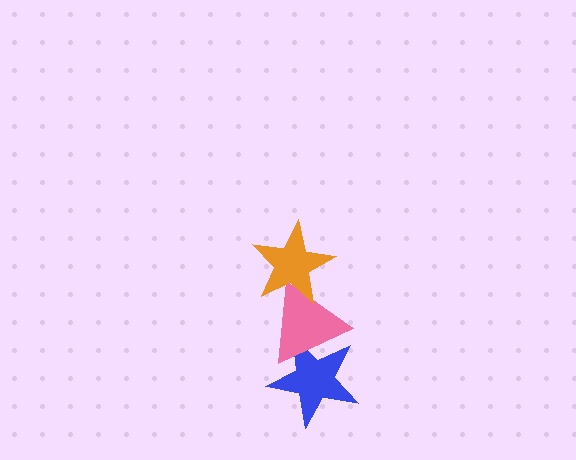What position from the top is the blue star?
The blue star is 3rd from the top.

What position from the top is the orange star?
The orange star is 1st from the top.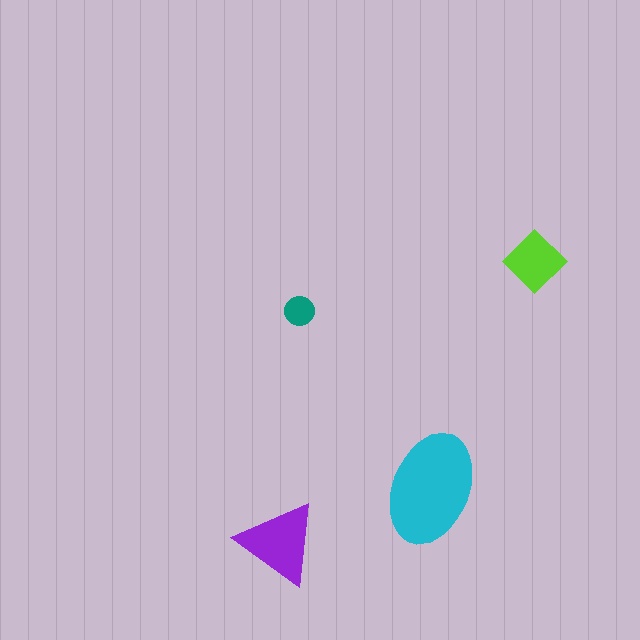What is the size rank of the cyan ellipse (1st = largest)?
1st.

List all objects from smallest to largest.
The teal circle, the lime diamond, the purple triangle, the cyan ellipse.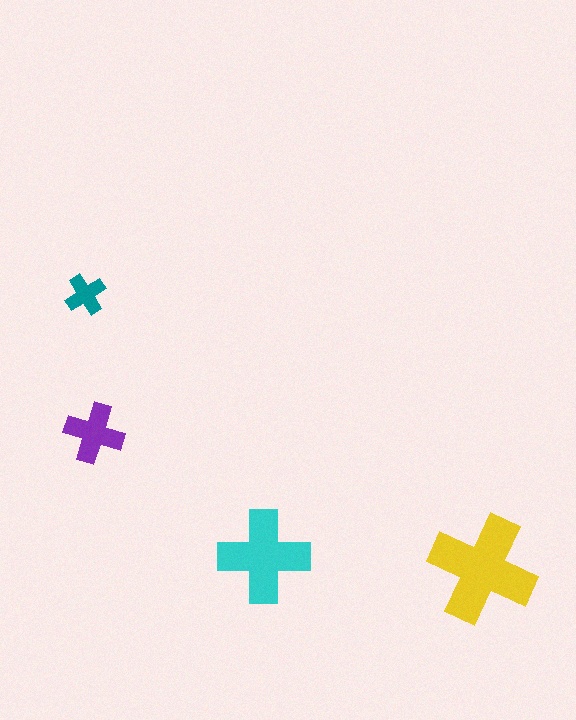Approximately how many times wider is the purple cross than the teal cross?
About 1.5 times wider.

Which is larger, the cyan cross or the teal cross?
The cyan one.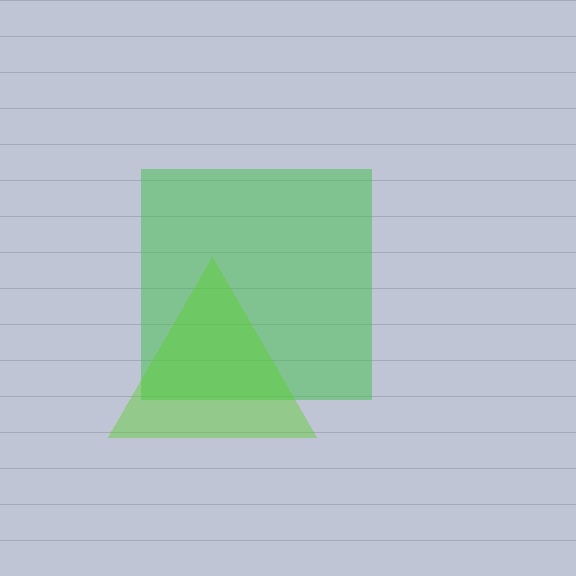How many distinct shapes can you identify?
There are 2 distinct shapes: a green square, a lime triangle.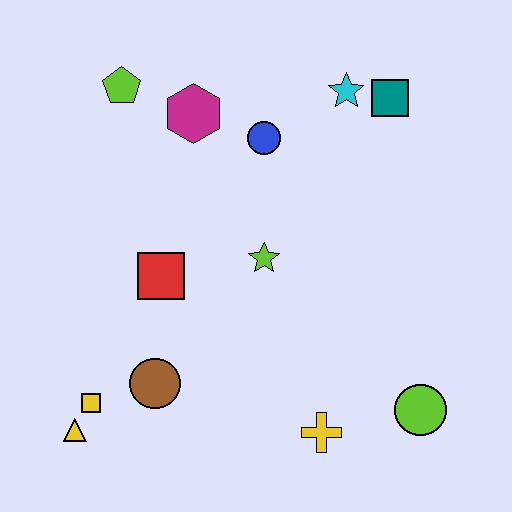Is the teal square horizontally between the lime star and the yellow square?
No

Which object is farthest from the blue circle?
The yellow triangle is farthest from the blue circle.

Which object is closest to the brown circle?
The yellow square is closest to the brown circle.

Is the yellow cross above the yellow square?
No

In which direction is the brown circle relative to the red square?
The brown circle is below the red square.